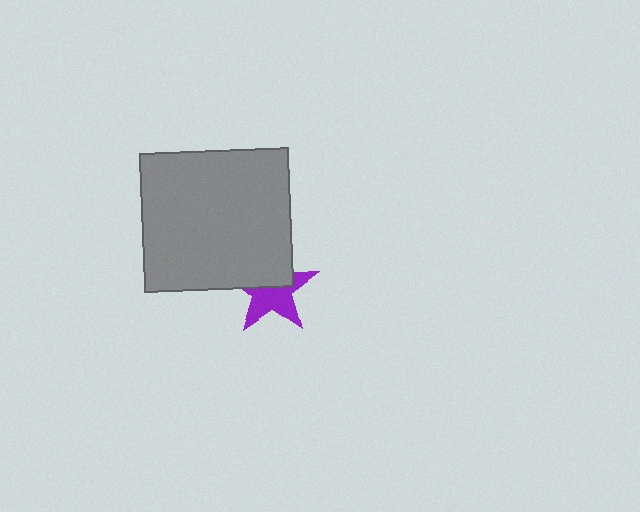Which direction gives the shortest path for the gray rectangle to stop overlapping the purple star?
Moving up gives the shortest separation.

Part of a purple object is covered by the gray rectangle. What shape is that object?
It is a star.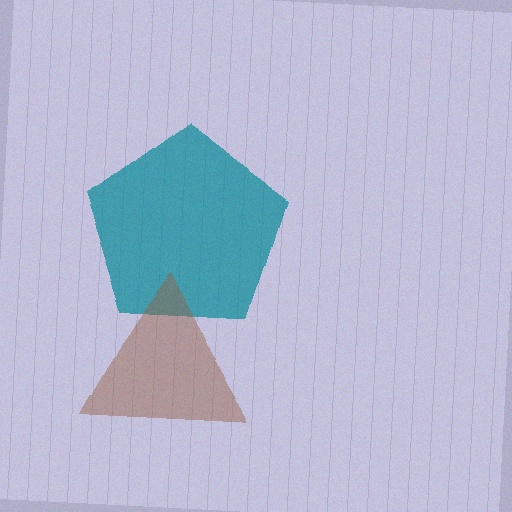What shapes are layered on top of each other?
The layered shapes are: a teal pentagon, a brown triangle.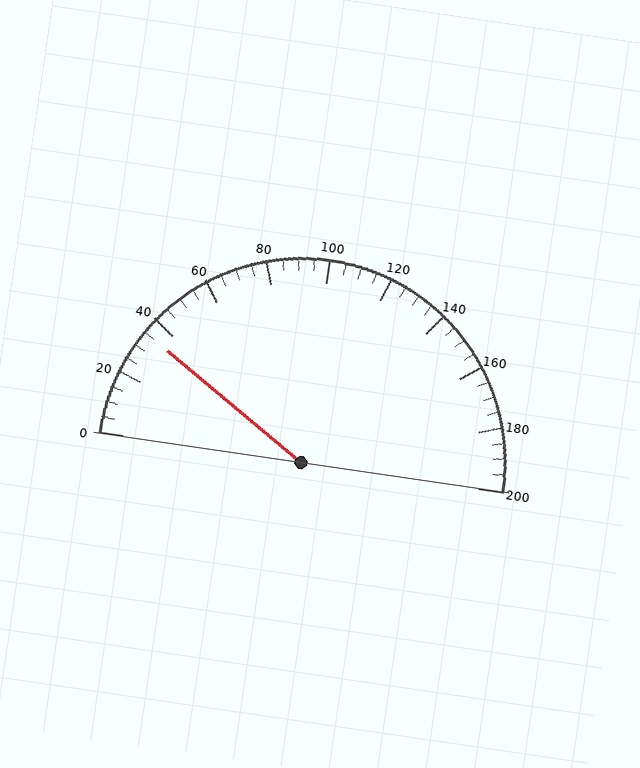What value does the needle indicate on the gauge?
The needle indicates approximately 35.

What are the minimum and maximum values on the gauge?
The gauge ranges from 0 to 200.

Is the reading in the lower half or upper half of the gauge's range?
The reading is in the lower half of the range (0 to 200).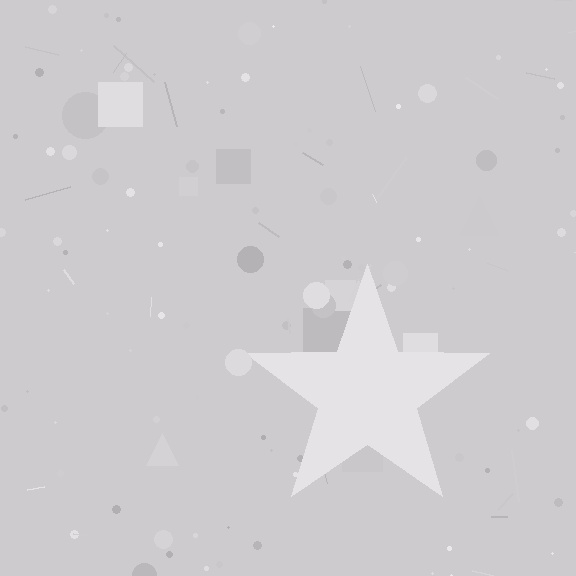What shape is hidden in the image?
A star is hidden in the image.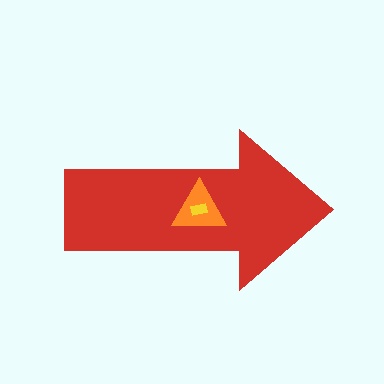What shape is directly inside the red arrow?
The orange triangle.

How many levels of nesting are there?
3.